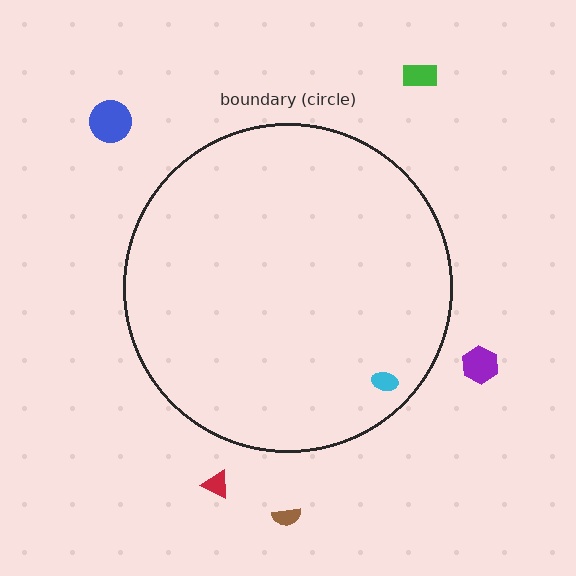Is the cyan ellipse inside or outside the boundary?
Inside.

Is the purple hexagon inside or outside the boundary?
Outside.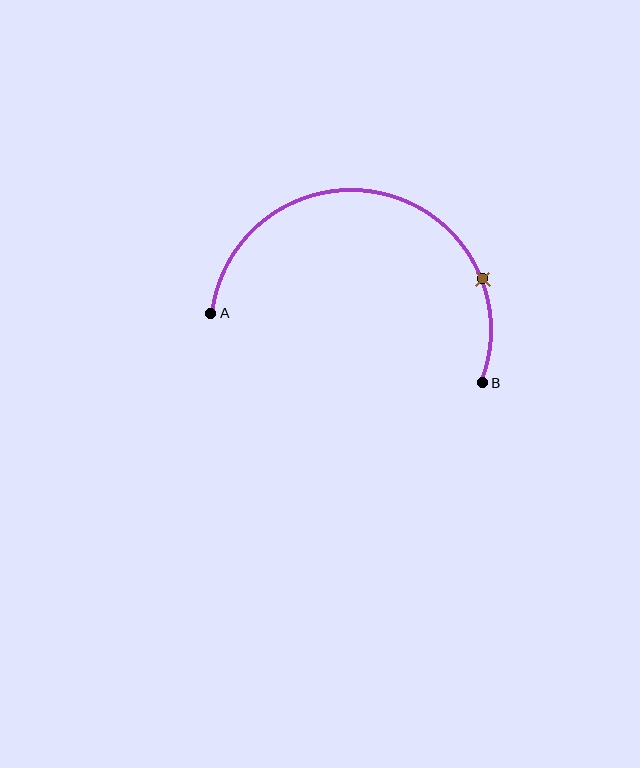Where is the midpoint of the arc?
The arc midpoint is the point on the curve farthest from the straight line joining A and B. It sits above that line.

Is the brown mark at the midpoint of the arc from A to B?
No. The brown mark lies on the arc but is closer to endpoint B. The arc midpoint would be at the point on the curve equidistant along the arc from both A and B.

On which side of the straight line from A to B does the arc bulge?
The arc bulges above the straight line connecting A and B.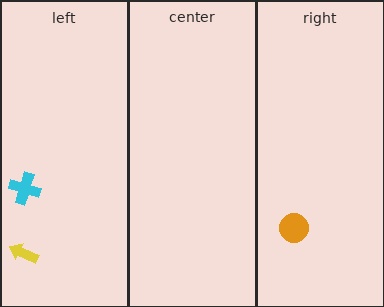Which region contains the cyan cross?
The left region.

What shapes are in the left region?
The cyan cross, the yellow arrow.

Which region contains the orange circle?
The right region.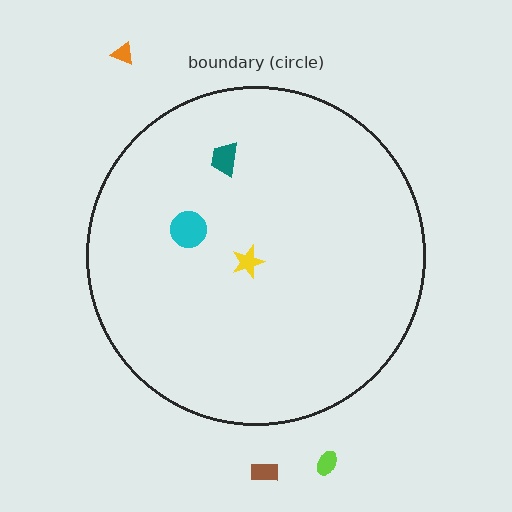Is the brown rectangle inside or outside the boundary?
Outside.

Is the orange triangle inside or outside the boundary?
Outside.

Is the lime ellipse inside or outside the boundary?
Outside.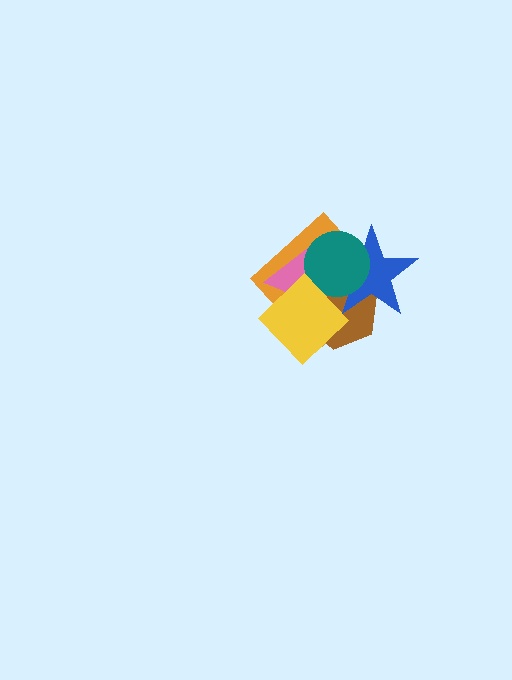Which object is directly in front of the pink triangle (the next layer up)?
The brown hexagon is directly in front of the pink triangle.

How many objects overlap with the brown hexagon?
5 objects overlap with the brown hexagon.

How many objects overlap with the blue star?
5 objects overlap with the blue star.